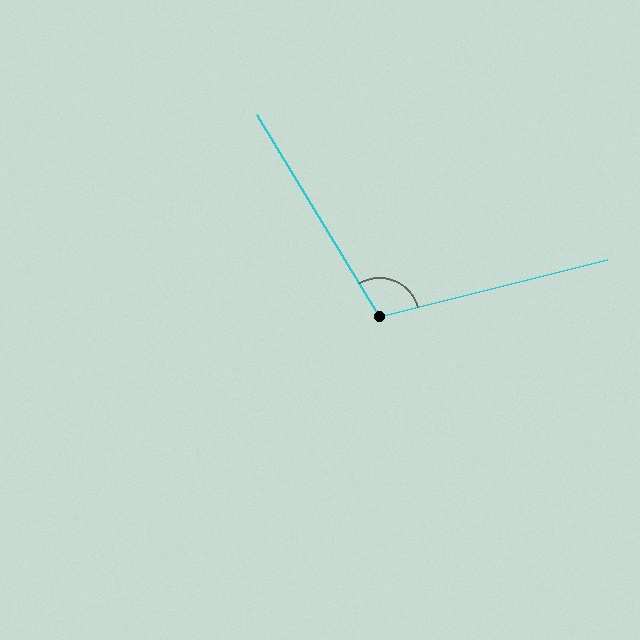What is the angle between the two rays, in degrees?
Approximately 107 degrees.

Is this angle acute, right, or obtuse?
It is obtuse.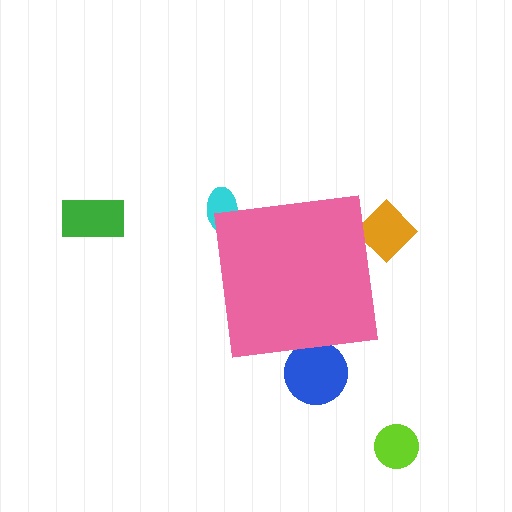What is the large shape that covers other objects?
A pink square.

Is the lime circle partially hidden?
No, the lime circle is fully visible.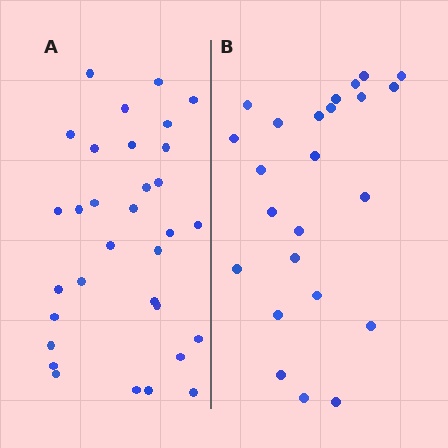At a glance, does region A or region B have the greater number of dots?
Region A (the left region) has more dots.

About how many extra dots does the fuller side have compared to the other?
Region A has roughly 8 or so more dots than region B.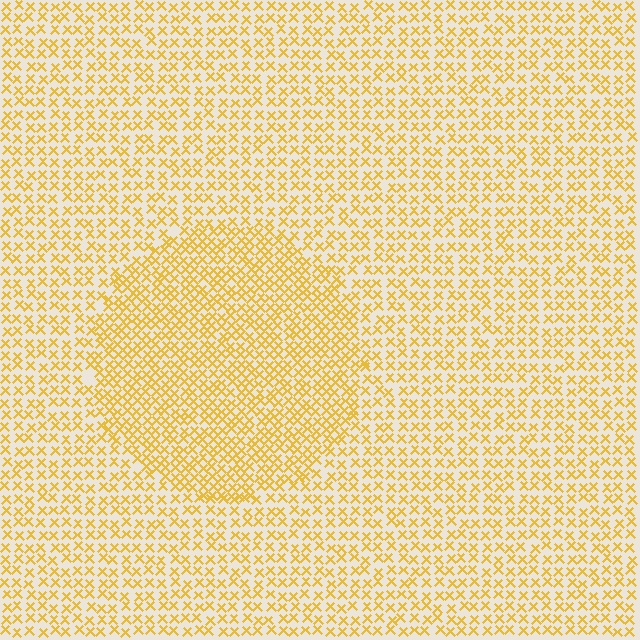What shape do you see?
I see a circle.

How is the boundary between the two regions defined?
The boundary is defined by a change in element density (approximately 1.6x ratio). All elements are the same color, size, and shape.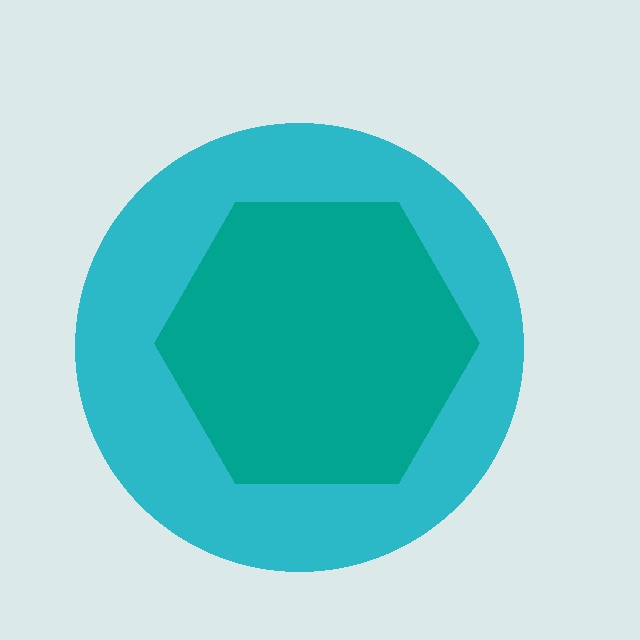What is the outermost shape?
The cyan circle.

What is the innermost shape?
The teal hexagon.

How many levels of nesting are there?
2.